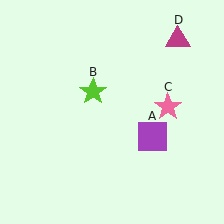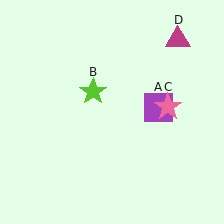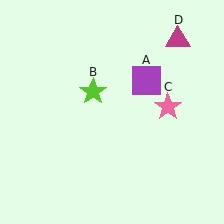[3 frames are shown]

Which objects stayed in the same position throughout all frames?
Lime star (object B) and pink star (object C) and magenta triangle (object D) remained stationary.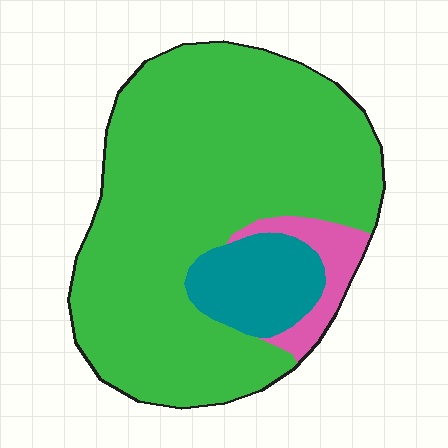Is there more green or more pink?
Green.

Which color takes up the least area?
Pink, at roughly 5%.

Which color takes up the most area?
Green, at roughly 80%.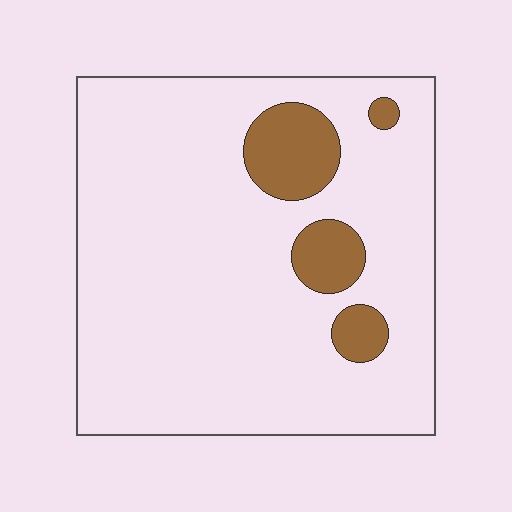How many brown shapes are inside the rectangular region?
4.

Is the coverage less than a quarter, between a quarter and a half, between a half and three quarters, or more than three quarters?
Less than a quarter.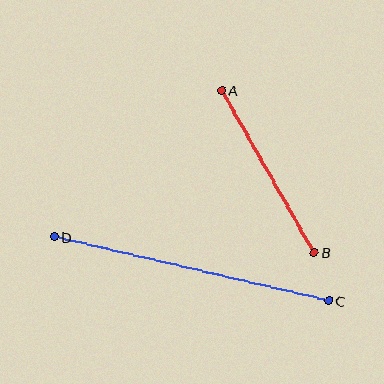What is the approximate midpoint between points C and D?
The midpoint is at approximately (191, 269) pixels.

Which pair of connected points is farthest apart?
Points C and D are farthest apart.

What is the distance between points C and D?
The distance is approximately 282 pixels.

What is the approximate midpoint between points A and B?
The midpoint is at approximately (268, 172) pixels.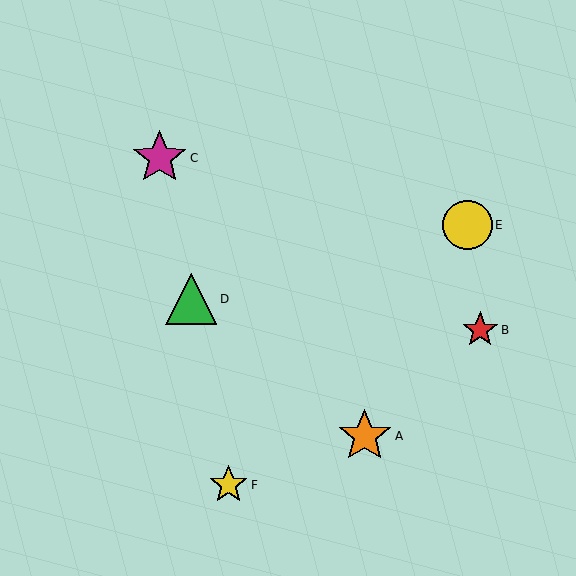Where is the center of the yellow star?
The center of the yellow star is at (229, 485).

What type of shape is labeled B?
Shape B is a red star.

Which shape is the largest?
The magenta star (labeled C) is the largest.